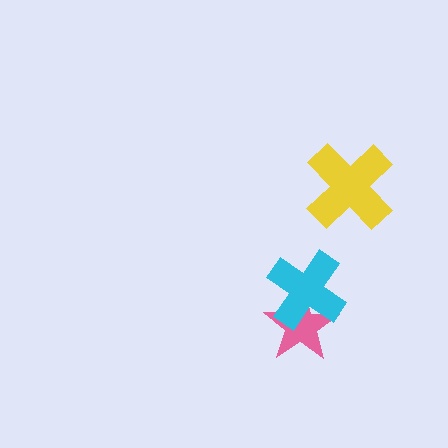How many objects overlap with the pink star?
1 object overlaps with the pink star.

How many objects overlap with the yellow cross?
0 objects overlap with the yellow cross.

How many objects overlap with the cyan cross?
1 object overlaps with the cyan cross.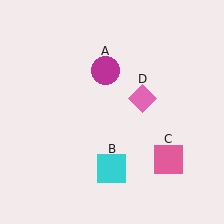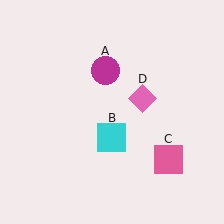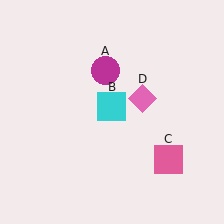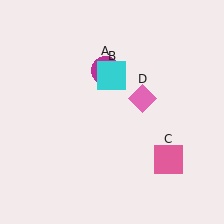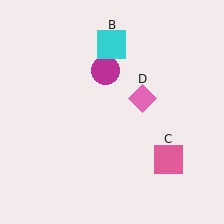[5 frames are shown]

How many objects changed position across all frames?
1 object changed position: cyan square (object B).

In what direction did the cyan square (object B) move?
The cyan square (object B) moved up.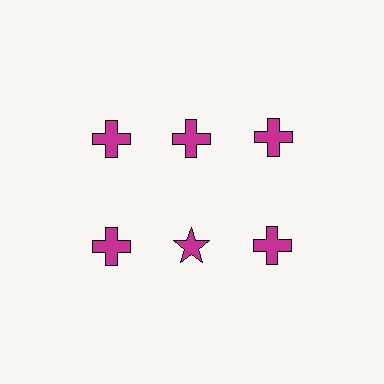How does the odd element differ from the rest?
It has a different shape: star instead of cross.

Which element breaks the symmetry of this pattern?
The magenta star in the second row, second from left column breaks the symmetry. All other shapes are magenta crosses.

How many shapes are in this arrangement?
There are 6 shapes arranged in a grid pattern.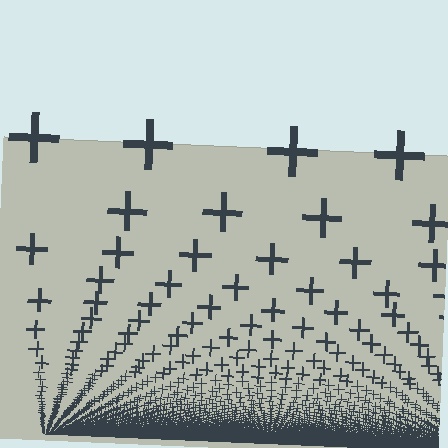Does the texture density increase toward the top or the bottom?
Density increases toward the bottom.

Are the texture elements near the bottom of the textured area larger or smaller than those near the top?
Smaller. The gradient is inverted — elements near the bottom are smaller and denser.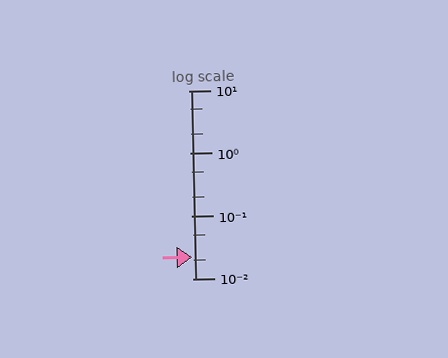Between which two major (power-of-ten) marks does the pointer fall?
The pointer is between 0.01 and 0.1.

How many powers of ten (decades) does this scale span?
The scale spans 3 decades, from 0.01 to 10.